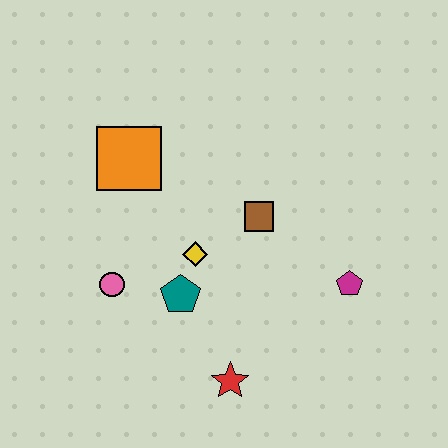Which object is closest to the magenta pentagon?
The brown square is closest to the magenta pentagon.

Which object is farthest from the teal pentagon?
The magenta pentagon is farthest from the teal pentagon.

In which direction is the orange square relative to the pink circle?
The orange square is above the pink circle.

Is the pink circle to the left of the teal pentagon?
Yes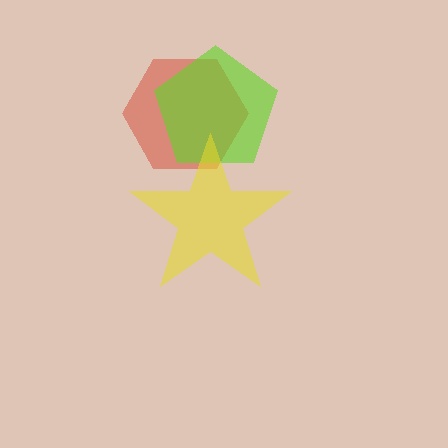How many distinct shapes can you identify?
There are 3 distinct shapes: a red hexagon, a lime pentagon, a yellow star.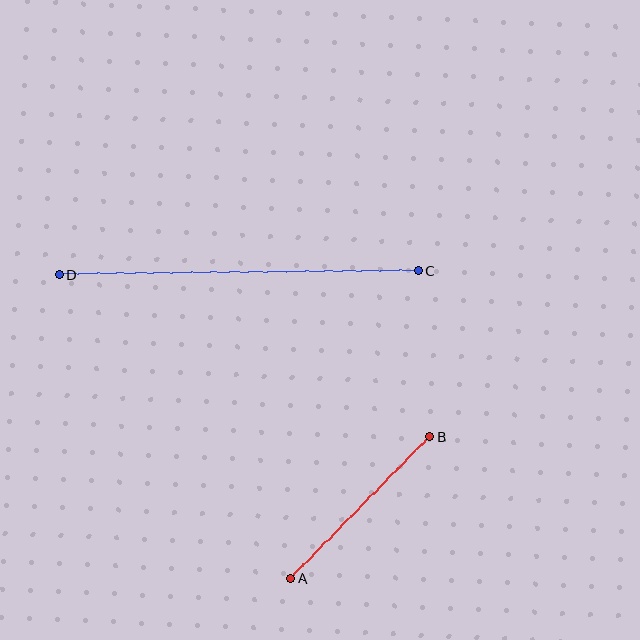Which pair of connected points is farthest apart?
Points C and D are farthest apart.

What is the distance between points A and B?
The distance is approximately 199 pixels.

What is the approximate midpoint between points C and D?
The midpoint is at approximately (239, 272) pixels.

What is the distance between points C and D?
The distance is approximately 360 pixels.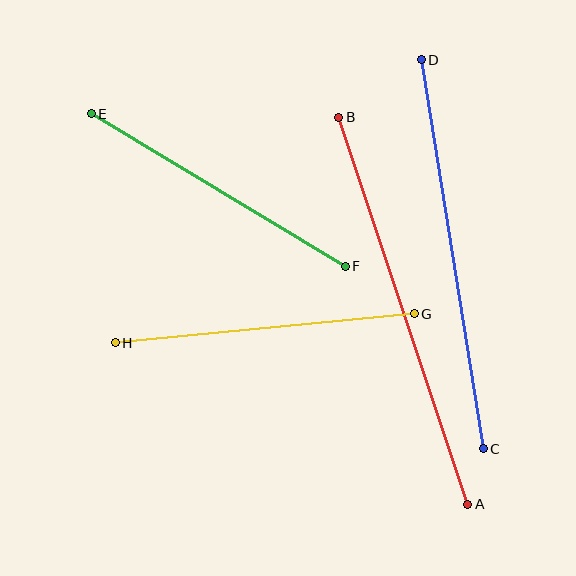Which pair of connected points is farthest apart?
Points A and B are farthest apart.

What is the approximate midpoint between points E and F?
The midpoint is at approximately (218, 190) pixels.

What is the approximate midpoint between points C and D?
The midpoint is at approximately (452, 254) pixels.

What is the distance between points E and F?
The distance is approximately 296 pixels.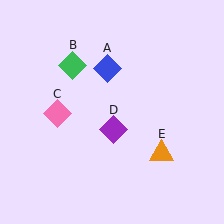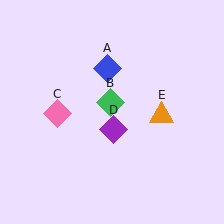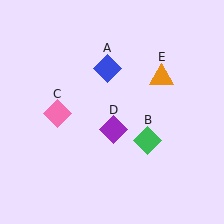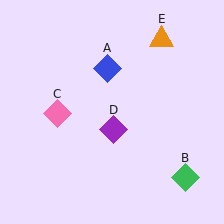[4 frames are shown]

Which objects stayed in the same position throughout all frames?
Blue diamond (object A) and pink diamond (object C) and purple diamond (object D) remained stationary.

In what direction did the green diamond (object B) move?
The green diamond (object B) moved down and to the right.